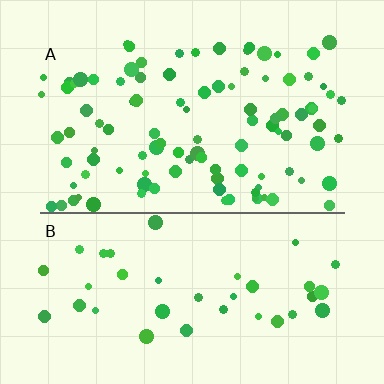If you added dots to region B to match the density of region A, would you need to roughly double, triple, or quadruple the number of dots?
Approximately triple.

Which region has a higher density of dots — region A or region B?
A (the top).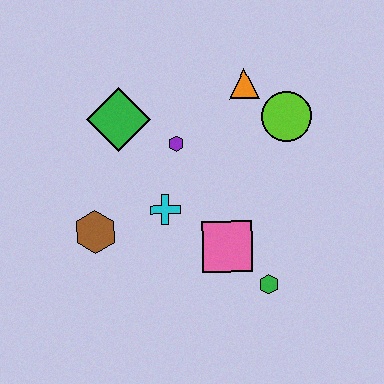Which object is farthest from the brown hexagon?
The lime circle is farthest from the brown hexagon.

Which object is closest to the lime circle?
The orange triangle is closest to the lime circle.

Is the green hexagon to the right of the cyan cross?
Yes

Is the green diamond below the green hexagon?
No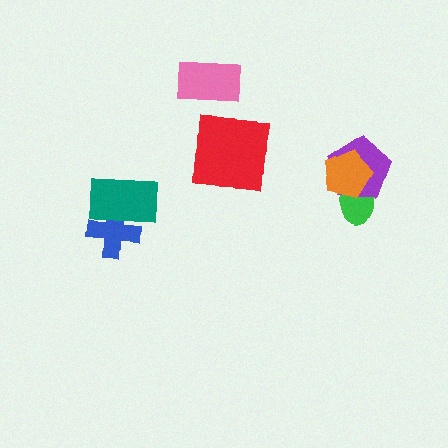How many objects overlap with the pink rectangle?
0 objects overlap with the pink rectangle.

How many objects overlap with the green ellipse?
2 objects overlap with the green ellipse.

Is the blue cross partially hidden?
Yes, it is partially covered by another shape.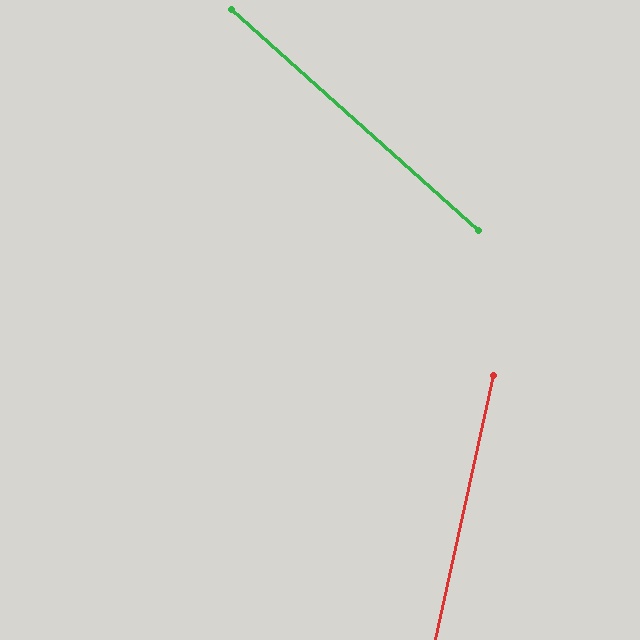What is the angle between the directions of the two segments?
Approximately 61 degrees.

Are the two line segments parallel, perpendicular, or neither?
Neither parallel nor perpendicular — they differ by about 61°.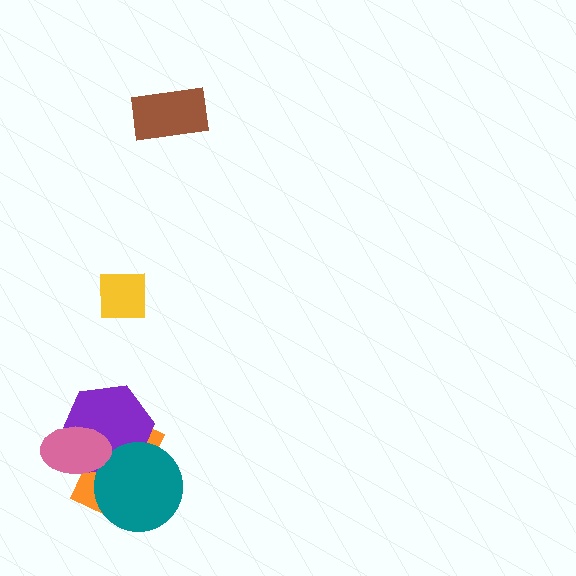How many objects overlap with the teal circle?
2 objects overlap with the teal circle.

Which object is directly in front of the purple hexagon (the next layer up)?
The teal circle is directly in front of the purple hexagon.